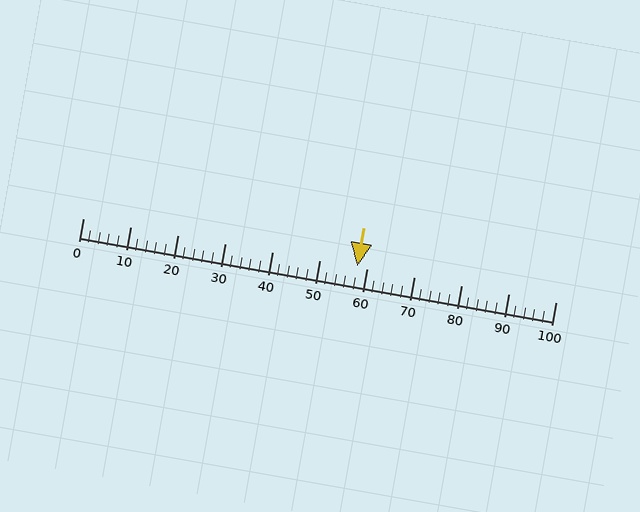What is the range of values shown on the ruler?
The ruler shows values from 0 to 100.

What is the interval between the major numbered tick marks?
The major tick marks are spaced 10 units apart.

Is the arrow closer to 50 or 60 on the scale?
The arrow is closer to 60.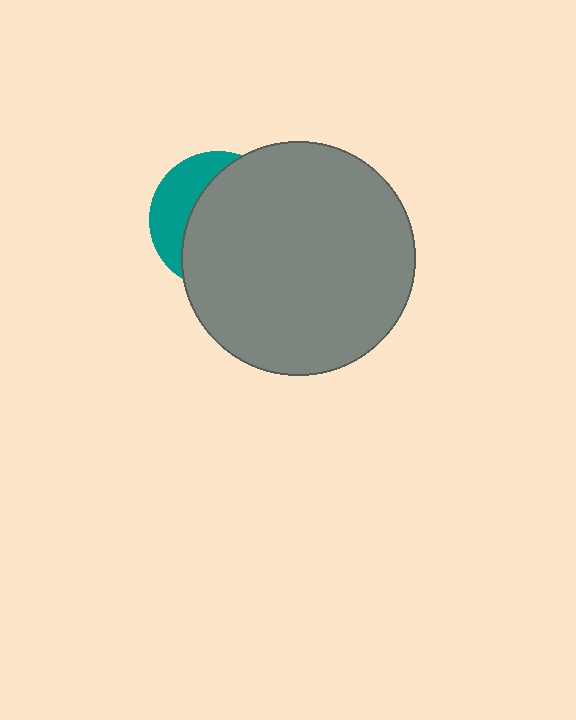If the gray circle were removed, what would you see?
You would see the complete teal circle.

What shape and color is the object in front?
The object in front is a gray circle.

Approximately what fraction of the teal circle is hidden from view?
Roughly 69% of the teal circle is hidden behind the gray circle.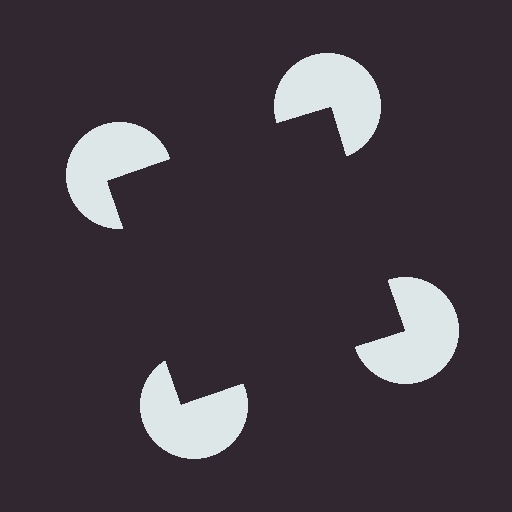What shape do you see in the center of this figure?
An illusory square — its edges are inferred from the aligned wedge cuts in the pac-man discs, not physically drawn.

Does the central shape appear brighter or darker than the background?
It typically appears slightly darker than the background, even though no actual brightness change is drawn.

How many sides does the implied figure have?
4 sides.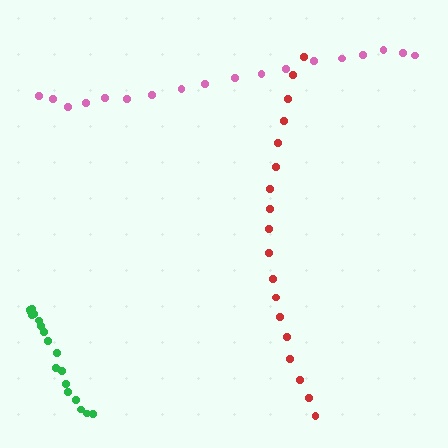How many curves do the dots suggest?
There are 3 distinct paths.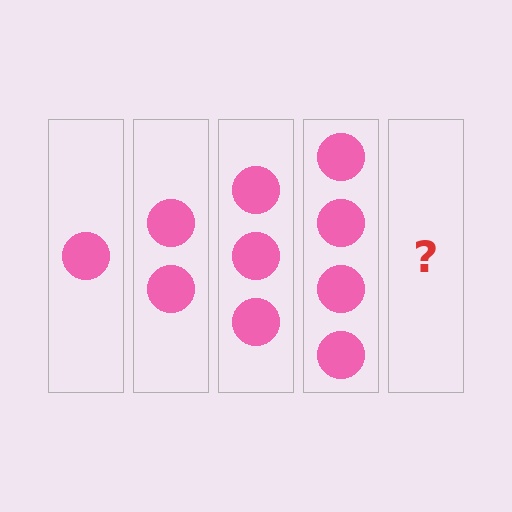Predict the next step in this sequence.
The next step is 5 circles.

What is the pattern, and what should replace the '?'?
The pattern is that each step adds one more circle. The '?' should be 5 circles.